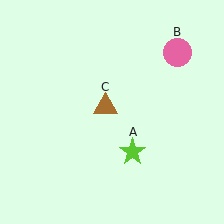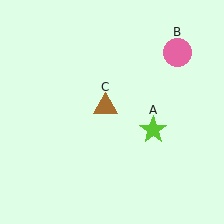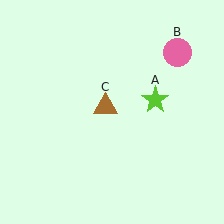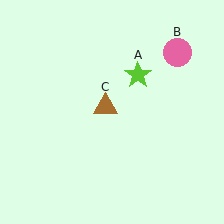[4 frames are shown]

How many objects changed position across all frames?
1 object changed position: lime star (object A).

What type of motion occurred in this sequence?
The lime star (object A) rotated counterclockwise around the center of the scene.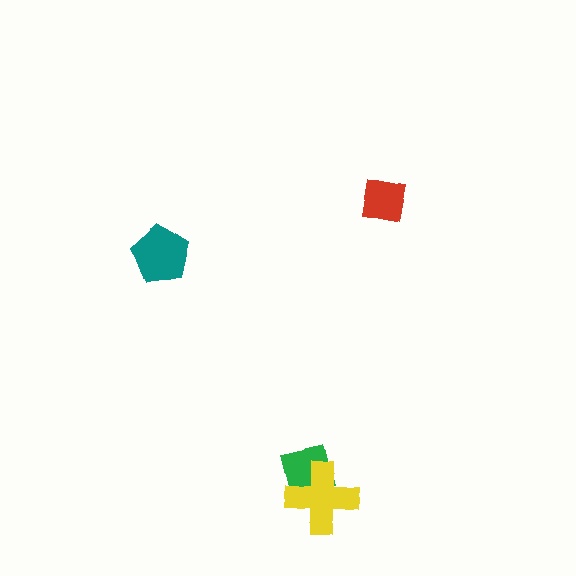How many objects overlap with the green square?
1 object overlaps with the green square.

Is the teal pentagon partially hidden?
No, no other shape covers it.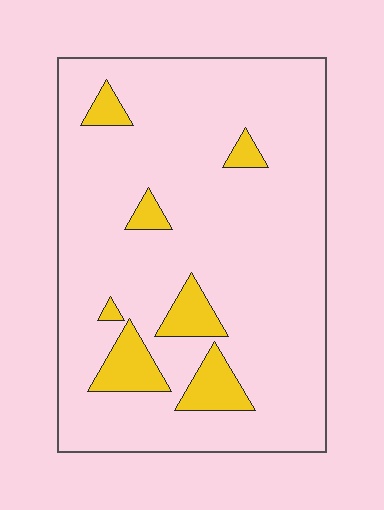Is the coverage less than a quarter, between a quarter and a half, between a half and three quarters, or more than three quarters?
Less than a quarter.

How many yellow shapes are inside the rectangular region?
7.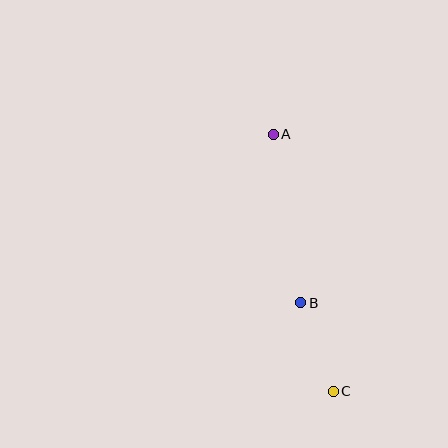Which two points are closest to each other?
Points B and C are closest to each other.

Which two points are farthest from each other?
Points A and C are farthest from each other.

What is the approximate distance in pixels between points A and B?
The distance between A and B is approximately 171 pixels.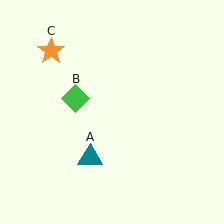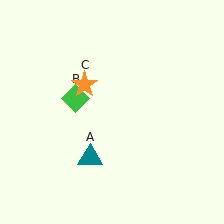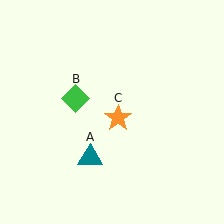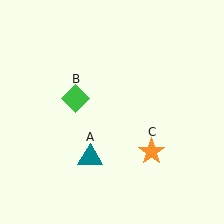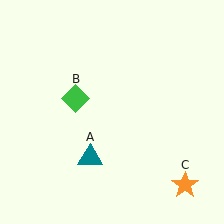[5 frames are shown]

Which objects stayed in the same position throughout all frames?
Teal triangle (object A) and green diamond (object B) remained stationary.